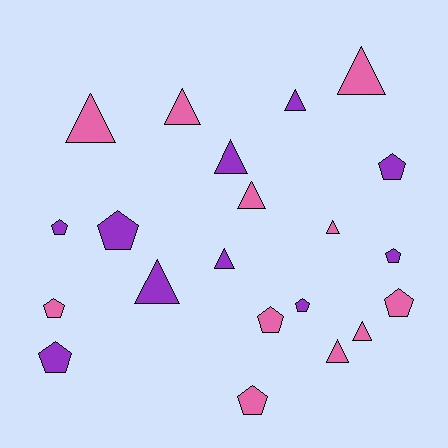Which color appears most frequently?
Pink, with 11 objects.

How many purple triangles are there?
There are 4 purple triangles.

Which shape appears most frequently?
Triangle, with 11 objects.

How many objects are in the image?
There are 21 objects.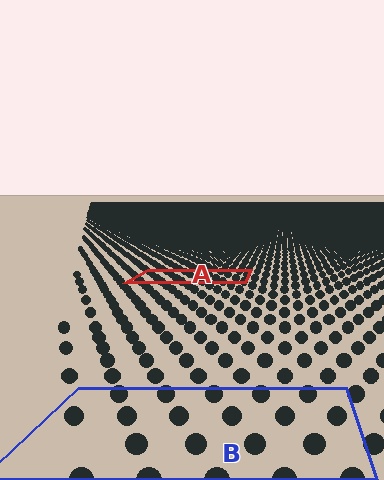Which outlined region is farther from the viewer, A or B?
Region A is farther from the viewer — the texture elements inside it appear smaller and more densely packed.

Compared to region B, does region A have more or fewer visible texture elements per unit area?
Region A has more texture elements per unit area — they are packed more densely because it is farther away.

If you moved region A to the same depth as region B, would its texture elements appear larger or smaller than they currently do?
They would appear larger. At a closer depth, the same texture elements are projected at a bigger on-screen size.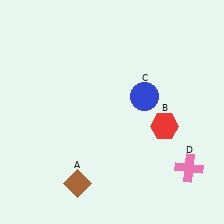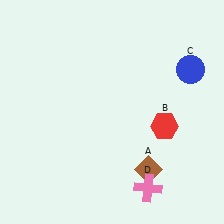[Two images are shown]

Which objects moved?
The objects that moved are: the brown diamond (A), the blue circle (C), the pink cross (D).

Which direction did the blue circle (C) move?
The blue circle (C) moved right.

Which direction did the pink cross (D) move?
The pink cross (D) moved left.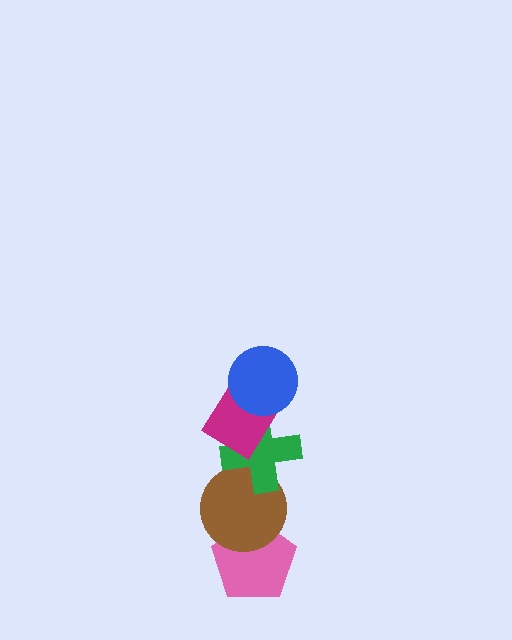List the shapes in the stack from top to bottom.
From top to bottom: the blue circle, the magenta diamond, the green cross, the brown circle, the pink pentagon.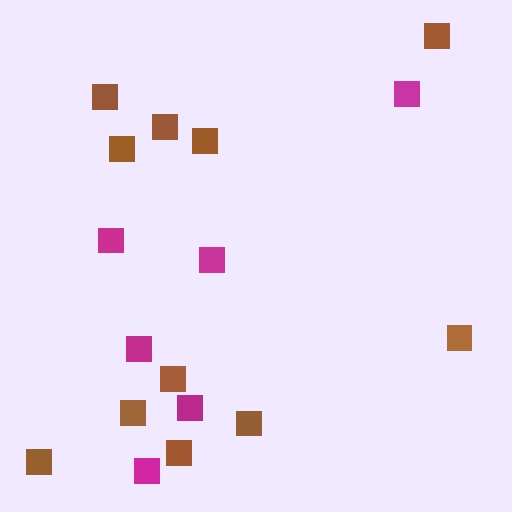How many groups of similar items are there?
There are 2 groups: one group of brown squares (11) and one group of magenta squares (6).